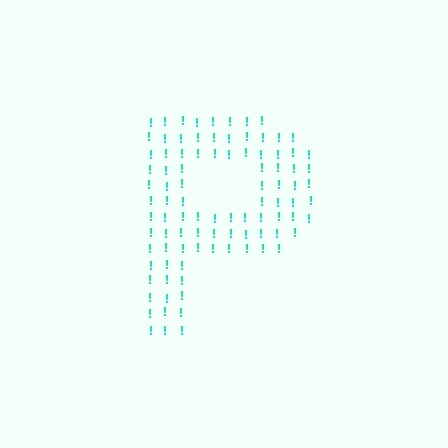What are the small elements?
The small elements are exclamation marks.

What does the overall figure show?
The overall figure shows the letter P.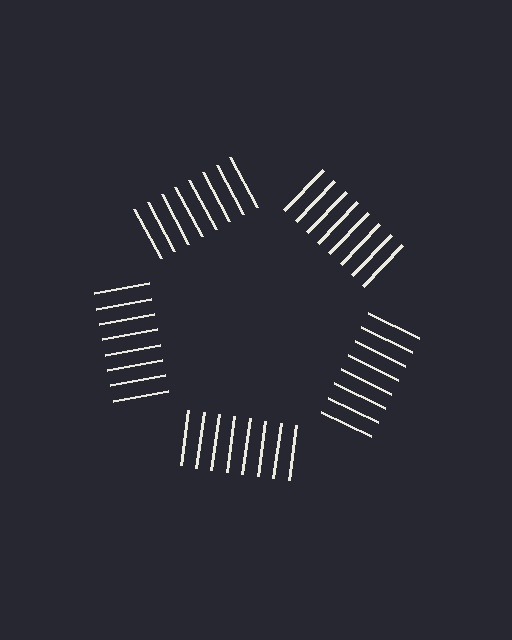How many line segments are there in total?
40 — 8 along each of the 5 edges.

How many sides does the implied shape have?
5 sides — the line-ends trace a pentagon.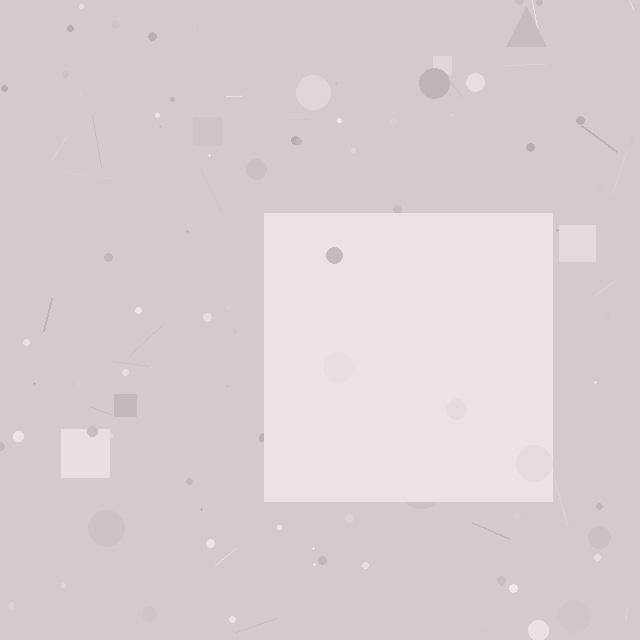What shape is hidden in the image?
A square is hidden in the image.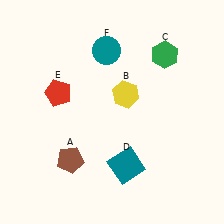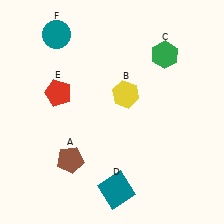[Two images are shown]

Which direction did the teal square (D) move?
The teal square (D) moved down.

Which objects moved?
The objects that moved are: the teal square (D), the teal circle (F).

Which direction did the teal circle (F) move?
The teal circle (F) moved left.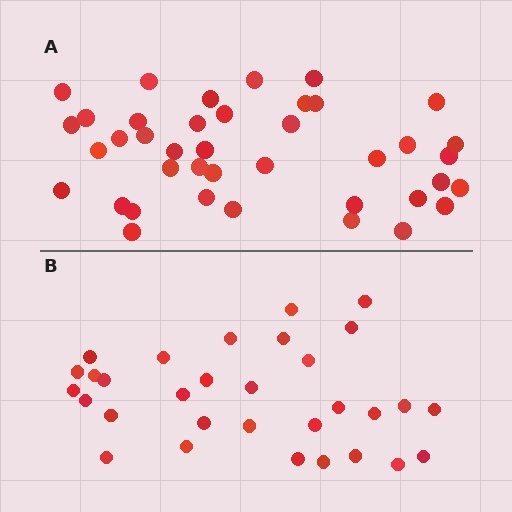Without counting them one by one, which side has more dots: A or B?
Region A (the top region) has more dots.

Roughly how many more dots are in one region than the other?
Region A has roughly 8 or so more dots than region B.